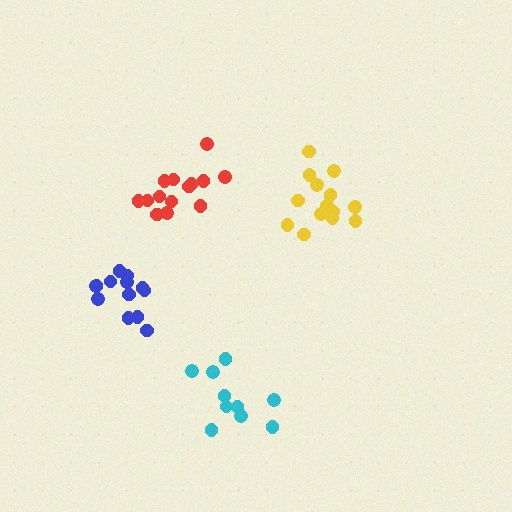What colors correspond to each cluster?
The clusters are colored: cyan, yellow, blue, red.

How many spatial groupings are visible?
There are 4 spatial groupings.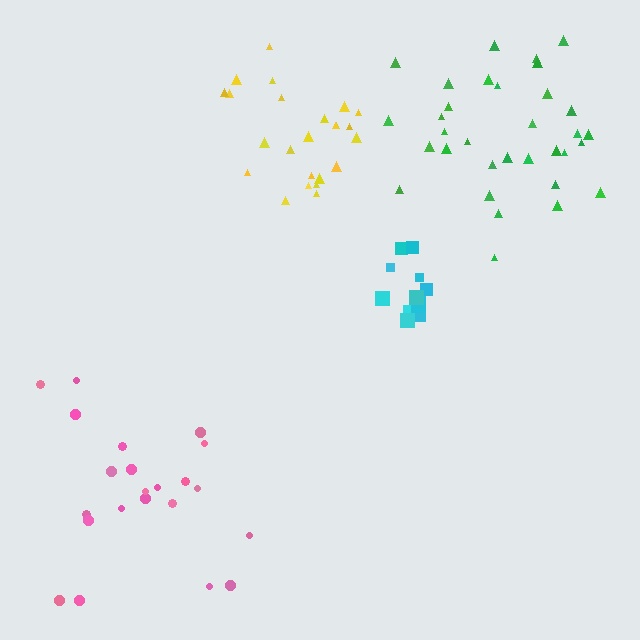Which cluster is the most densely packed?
Yellow.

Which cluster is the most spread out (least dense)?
Pink.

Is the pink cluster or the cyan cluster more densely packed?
Cyan.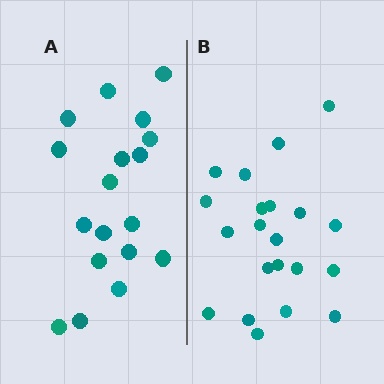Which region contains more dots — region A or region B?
Region B (the right region) has more dots.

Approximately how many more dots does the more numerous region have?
Region B has just a few more — roughly 2 or 3 more dots than region A.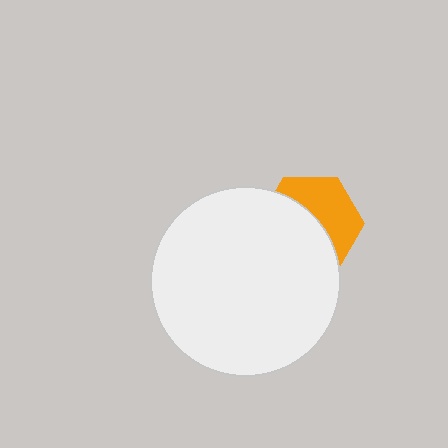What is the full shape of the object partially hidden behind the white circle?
The partially hidden object is an orange hexagon.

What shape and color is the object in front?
The object in front is a white circle.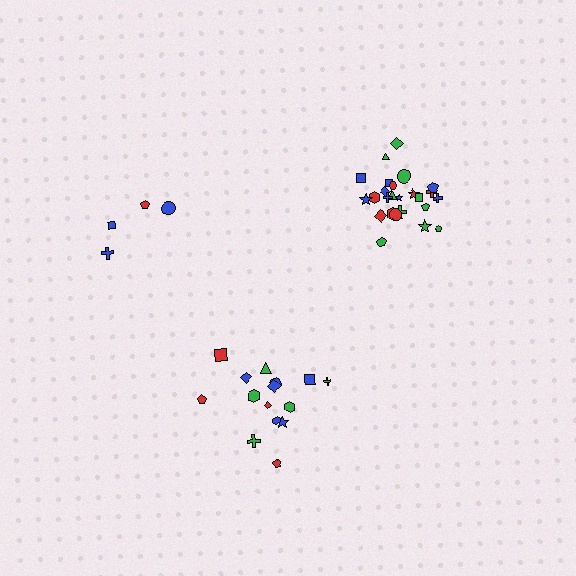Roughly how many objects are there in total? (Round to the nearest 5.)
Roughly 45 objects in total.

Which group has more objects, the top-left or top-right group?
The top-right group.